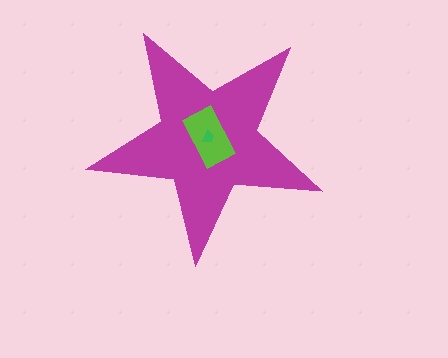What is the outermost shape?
The magenta star.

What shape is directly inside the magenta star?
The lime rectangle.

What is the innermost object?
The green trapezoid.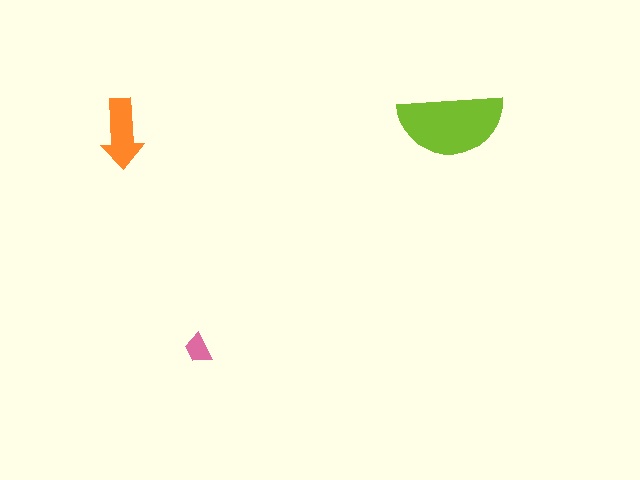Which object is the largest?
The lime semicircle.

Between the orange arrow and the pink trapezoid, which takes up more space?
The orange arrow.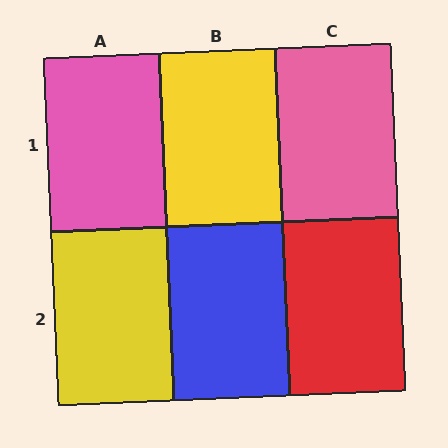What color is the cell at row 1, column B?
Yellow.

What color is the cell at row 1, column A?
Pink.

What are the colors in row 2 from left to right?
Yellow, blue, red.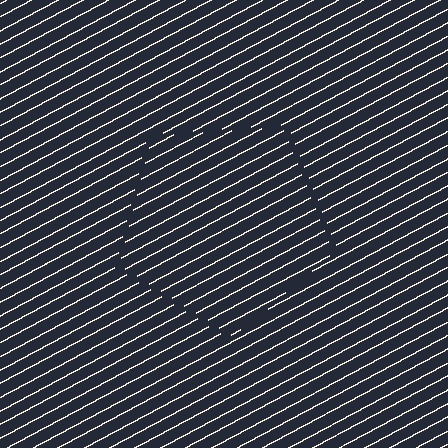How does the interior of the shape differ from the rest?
The interior of the shape contains the same grating, shifted by half a period — the contour is defined by the phase discontinuity where line-ends from the inner and outer gratings abut.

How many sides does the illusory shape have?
5 sides — the line-ends trace a pentagon.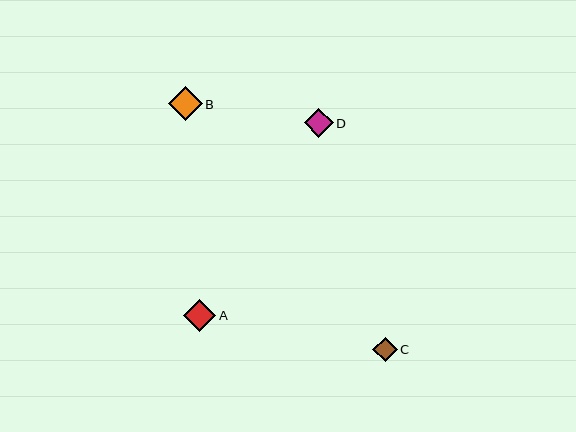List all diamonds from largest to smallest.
From largest to smallest: B, A, D, C.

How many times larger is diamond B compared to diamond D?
Diamond B is approximately 1.2 times the size of diamond D.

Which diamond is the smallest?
Diamond C is the smallest with a size of approximately 24 pixels.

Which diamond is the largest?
Diamond B is the largest with a size of approximately 34 pixels.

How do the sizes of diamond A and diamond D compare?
Diamond A and diamond D are approximately the same size.